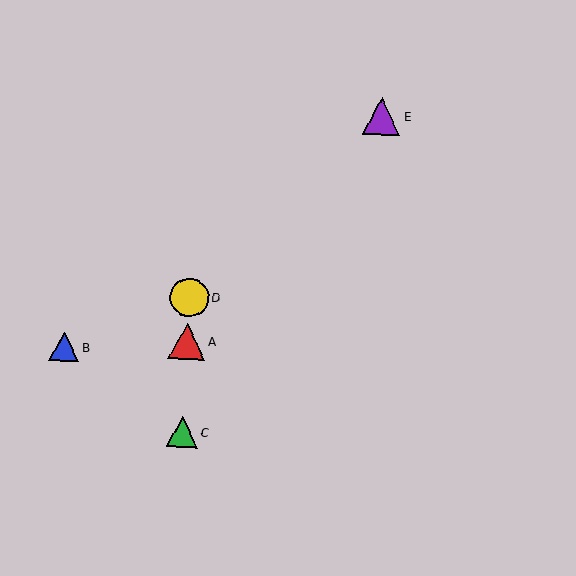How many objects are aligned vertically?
3 objects (A, C, D) are aligned vertically.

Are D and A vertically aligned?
Yes, both are at x≈189.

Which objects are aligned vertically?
Objects A, C, D are aligned vertically.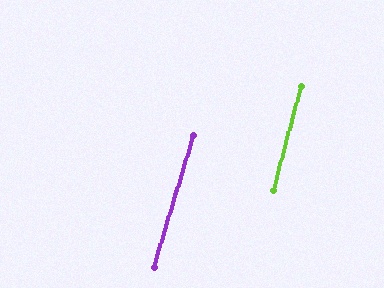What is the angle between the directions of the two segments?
Approximately 1 degree.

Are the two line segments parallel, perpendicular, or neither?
Parallel — their directions differ by only 1.3°.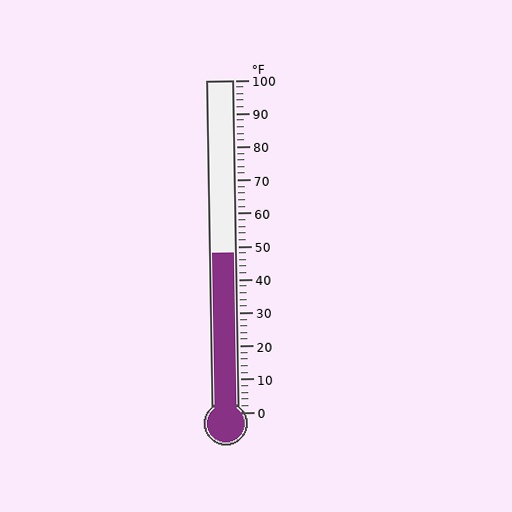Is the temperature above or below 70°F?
The temperature is below 70°F.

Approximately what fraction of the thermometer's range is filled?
The thermometer is filled to approximately 50% of its range.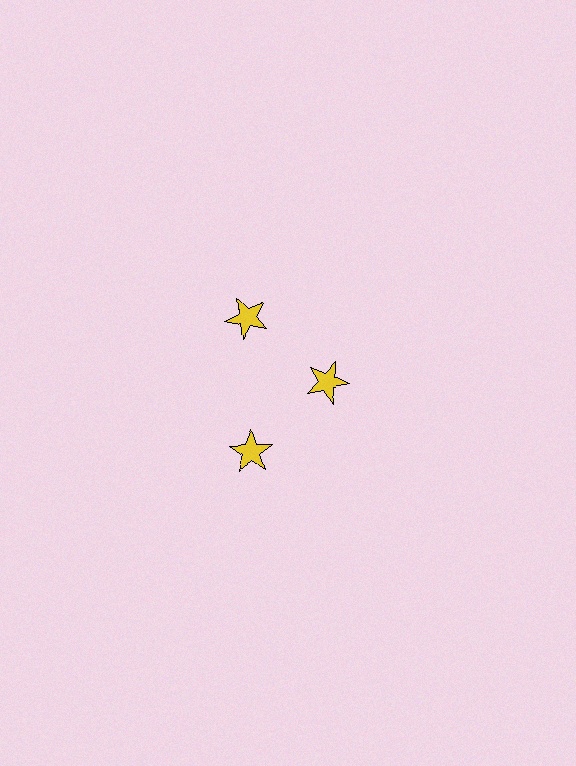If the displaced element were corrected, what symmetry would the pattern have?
It would have 3-fold rotational symmetry — the pattern would map onto itself every 120 degrees.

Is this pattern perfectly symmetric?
No. The 3 yellow stars are arranged in a ring, but one element near the 3 o'clock position is pulled inward toward the center, breaking the 3-fold rotational symmetry.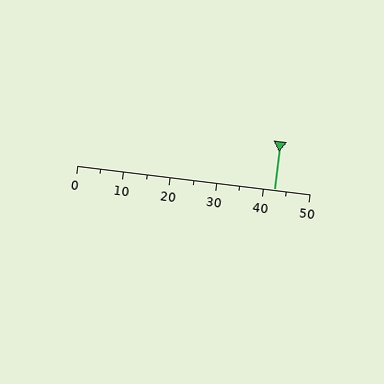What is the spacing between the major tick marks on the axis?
The major ticks are spaced 10 apart.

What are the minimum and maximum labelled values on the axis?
The axis runs from 0 to 50.